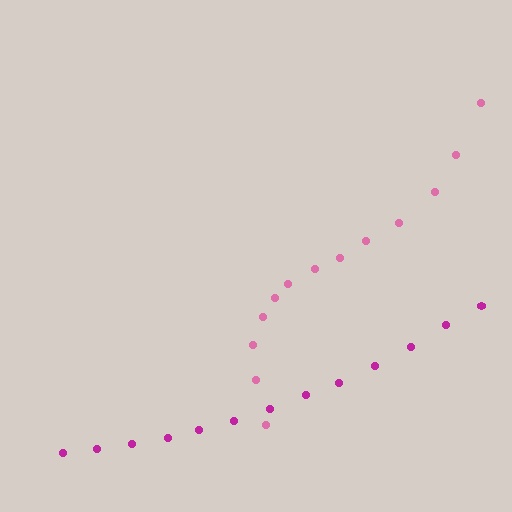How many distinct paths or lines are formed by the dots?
There are 2 distinct paths.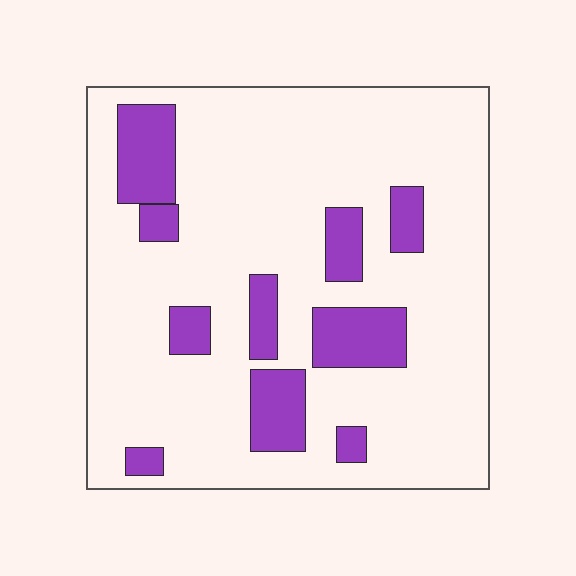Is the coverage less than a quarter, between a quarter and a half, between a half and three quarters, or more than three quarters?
Less than a quarter.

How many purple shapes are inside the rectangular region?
10.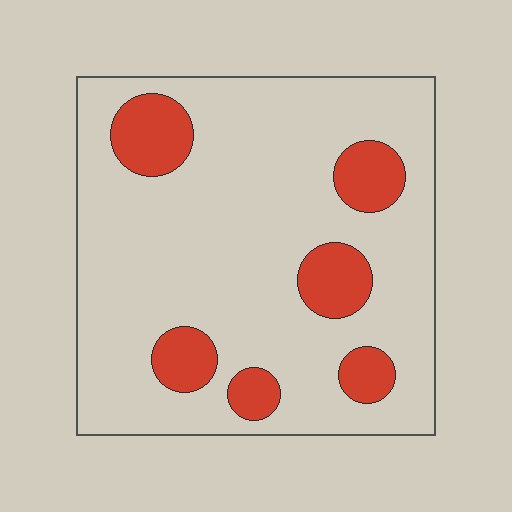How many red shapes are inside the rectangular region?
6.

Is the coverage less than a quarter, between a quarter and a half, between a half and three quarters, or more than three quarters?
Less than a quarter.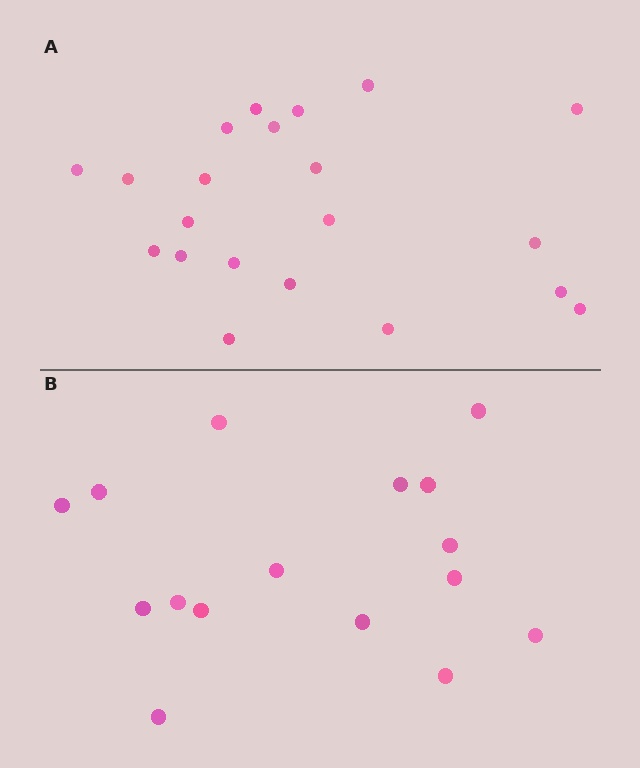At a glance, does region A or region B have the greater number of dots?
Region A (the top region) has more dots.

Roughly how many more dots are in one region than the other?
Region A has about 5 more dots than region B.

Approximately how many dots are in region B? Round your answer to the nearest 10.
About 20 dots. (The exact count is 16, which rounds to 20.)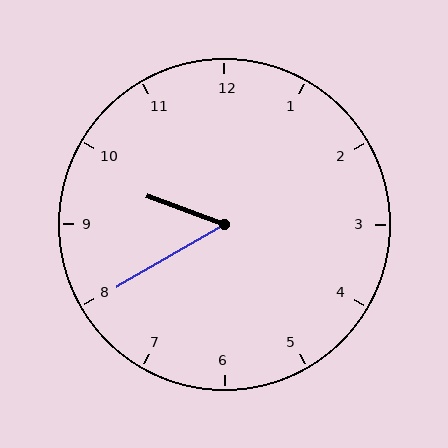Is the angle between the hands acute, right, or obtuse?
It is acute.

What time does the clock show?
9:40.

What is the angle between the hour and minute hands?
Approximately 50 degrees.